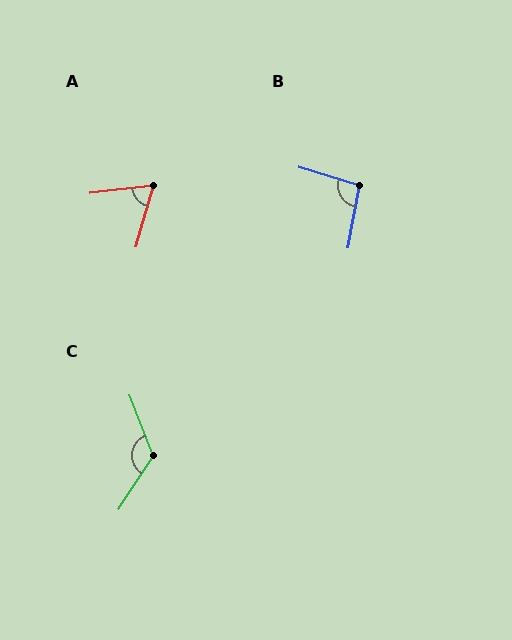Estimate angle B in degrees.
Approximately 97 degrees.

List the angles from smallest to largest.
A (67°), B (97°), C (126°).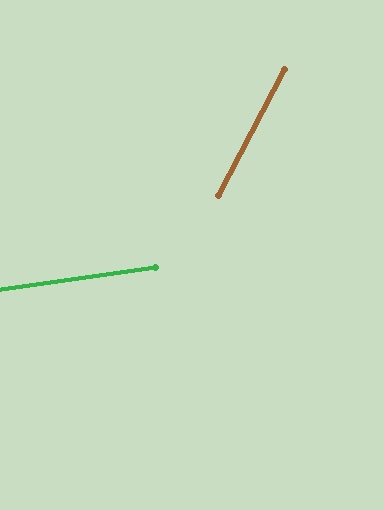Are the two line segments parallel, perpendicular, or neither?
Neither parallel nor perpendicular — they differ by about 54°.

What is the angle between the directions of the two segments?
Approximately 54 degrees.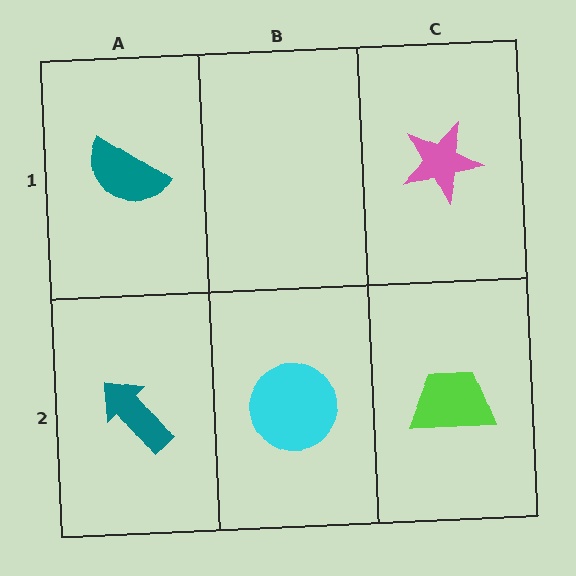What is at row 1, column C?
A pink star.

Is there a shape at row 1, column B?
No, that cell is empty.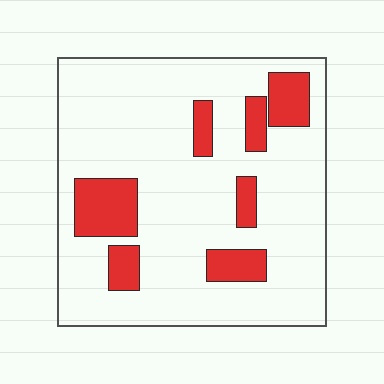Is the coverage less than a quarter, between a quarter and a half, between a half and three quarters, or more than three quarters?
Less than a quarter.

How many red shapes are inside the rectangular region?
7.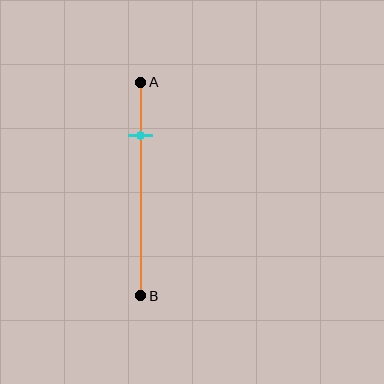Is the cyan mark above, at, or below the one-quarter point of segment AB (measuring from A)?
The cyan mark is approximately at the one-quarter point of segment AB.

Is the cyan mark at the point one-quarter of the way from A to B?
Yes, the mark is approximately at the one-quarter point.